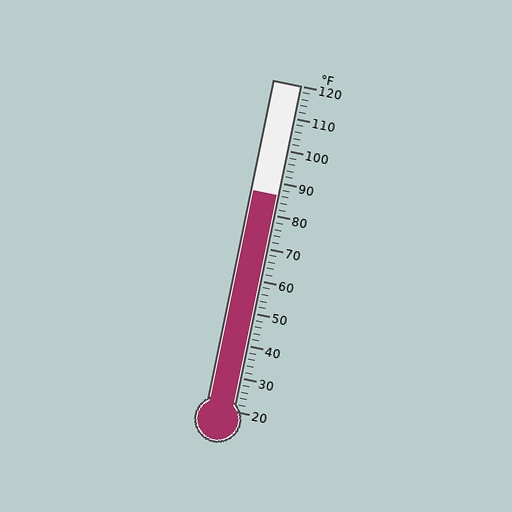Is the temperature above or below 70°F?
The temperature is above 70°F.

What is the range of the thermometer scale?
The thermometer scale ranges from 20°F to 120°F.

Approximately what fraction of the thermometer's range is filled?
The thermometer is filled to approximately 65% of its range.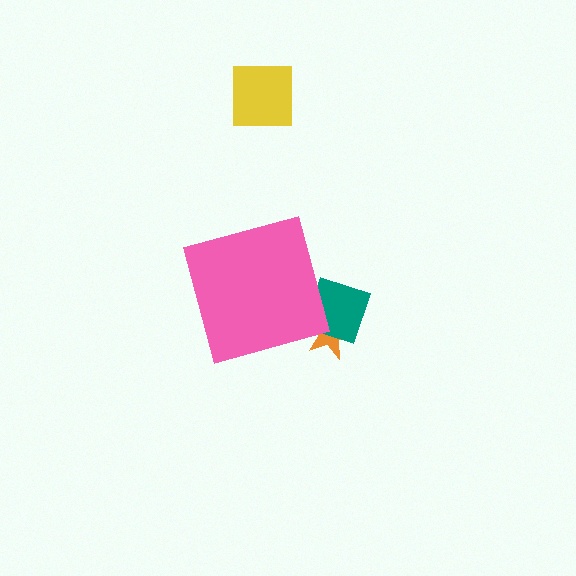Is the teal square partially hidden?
Yes, the teal square is partially hidden behind the pink diamond.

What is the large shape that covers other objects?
A pink diamond.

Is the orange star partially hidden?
Yes, the orange star is partially hidden behind the pink diamond.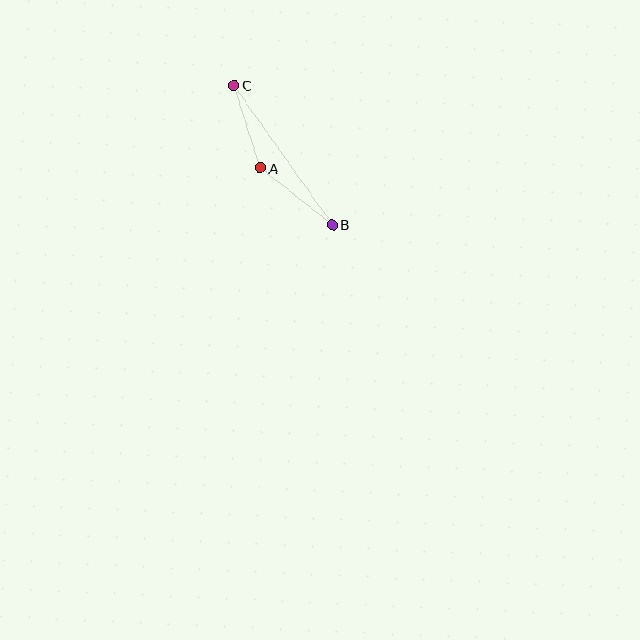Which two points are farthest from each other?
Points B and C are farthest from each other.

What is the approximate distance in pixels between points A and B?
The distance between A and B is approximately 92 pixels.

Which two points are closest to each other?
Points A and C are closest to each other.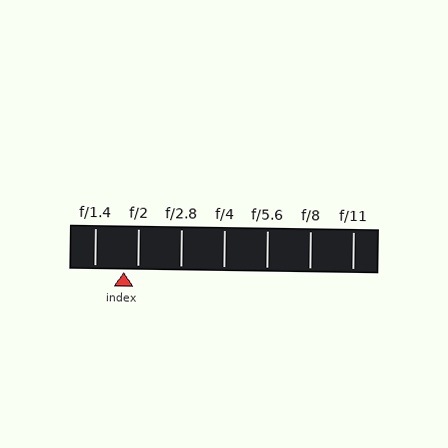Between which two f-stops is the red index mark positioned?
The index mark is between f/1.4 and f/2.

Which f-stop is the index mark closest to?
The index mark is closest to f/2.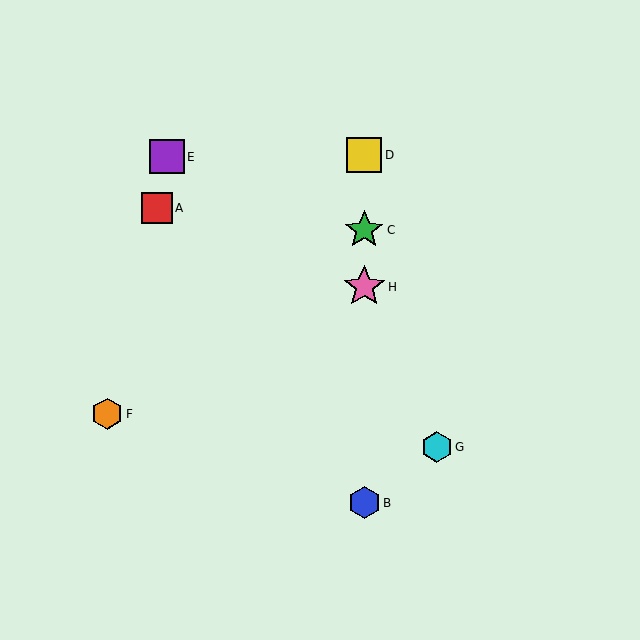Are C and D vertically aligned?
Yes, both are at x≈364.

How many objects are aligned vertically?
4 objects (B, C, D, H) are aligned vertically.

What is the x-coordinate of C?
Object C is at x≈364.